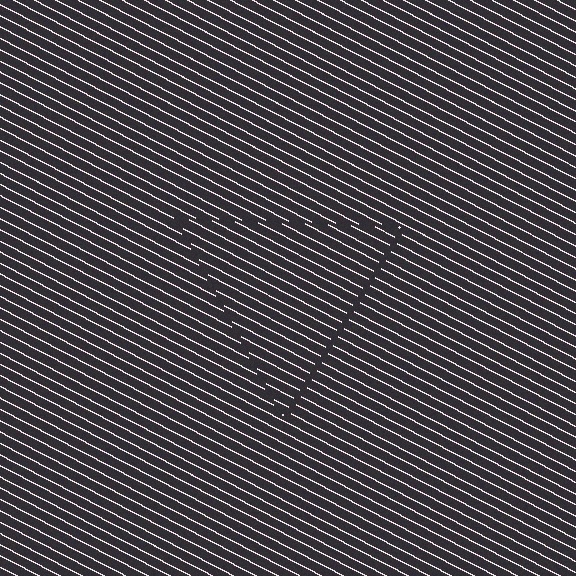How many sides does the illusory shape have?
3 sides — the line-ends trace a triangle.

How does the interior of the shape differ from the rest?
The interior of the shape contains the same grating, shifted by half a period — the contour is defined by the phase discontinuity where line-ends from the inner and outer gratings abut.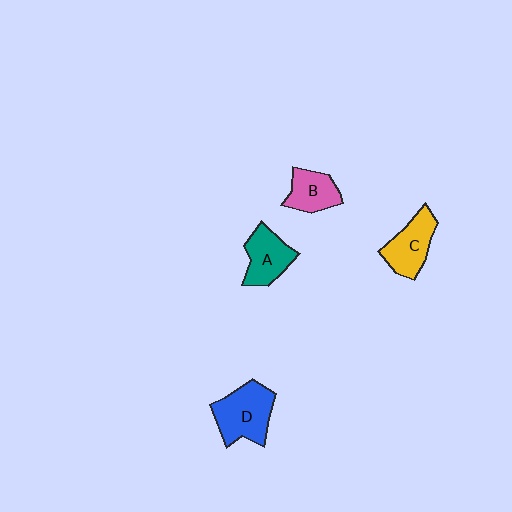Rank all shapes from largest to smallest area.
From largest to smallest: D (blue), C (yellow), A (teal), B (pink).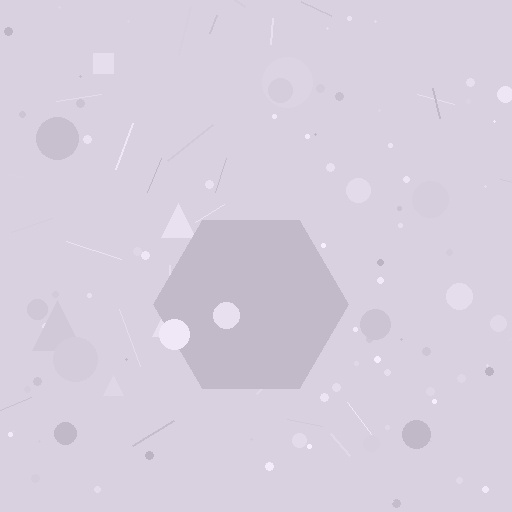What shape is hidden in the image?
A hexagon is hidden in the image.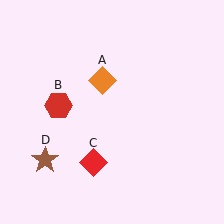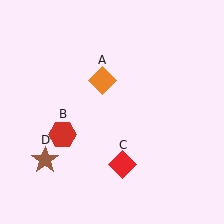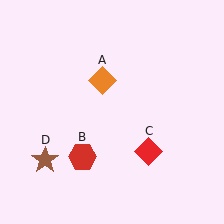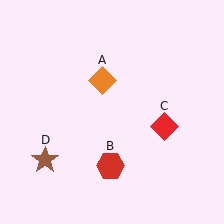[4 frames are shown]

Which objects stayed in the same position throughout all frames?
Orange diamond (object A) and brown star (object D) remained stationary.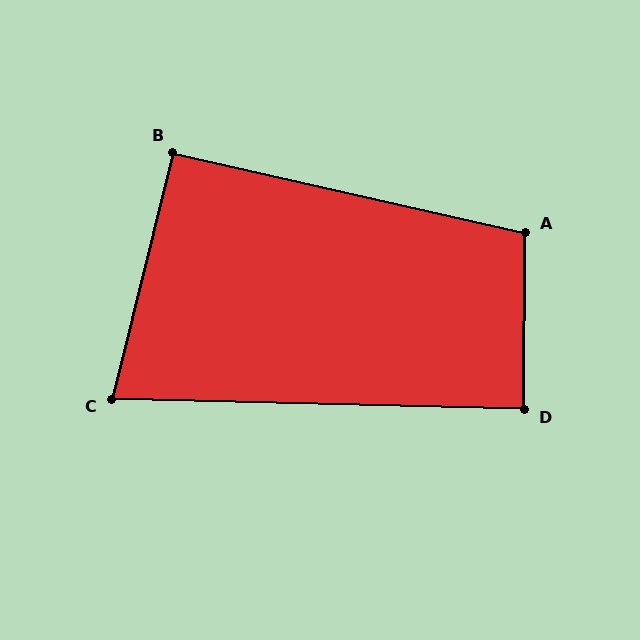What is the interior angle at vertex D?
Approximately 89 degrees (approximately right).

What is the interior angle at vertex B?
Approximately 91 degrees (approximately right).